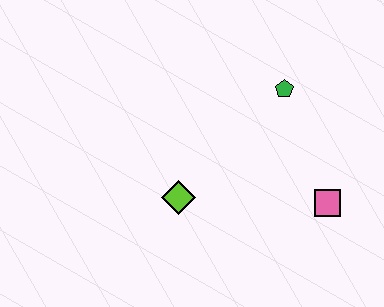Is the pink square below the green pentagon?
Yes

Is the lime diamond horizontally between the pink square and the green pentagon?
No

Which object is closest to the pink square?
The green pentagon is closest to the pink square.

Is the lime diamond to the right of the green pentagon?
No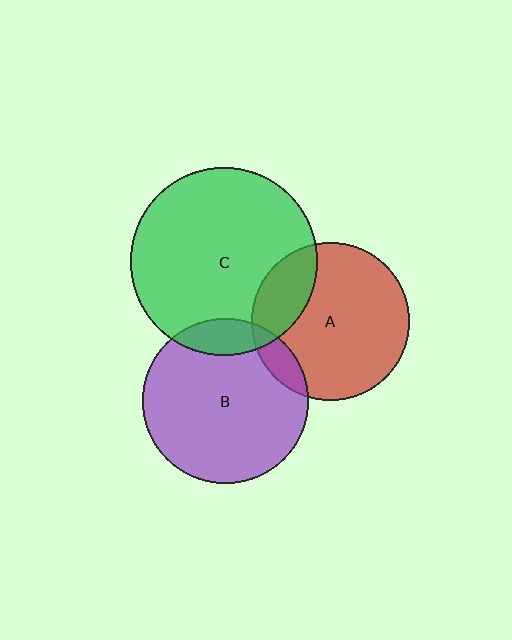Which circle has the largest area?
Circle C (green).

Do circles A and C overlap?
Yes.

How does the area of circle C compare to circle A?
Approximately 1.4 times.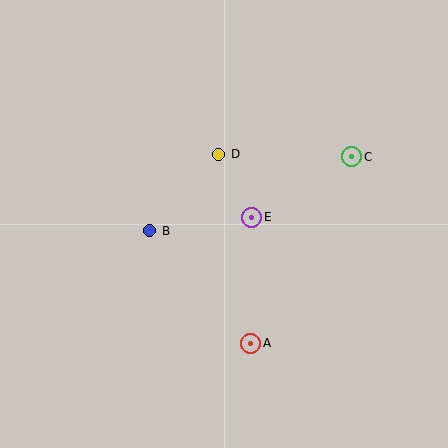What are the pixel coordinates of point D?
Point D is at (219, 154).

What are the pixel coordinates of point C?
Point C is at (352, 157).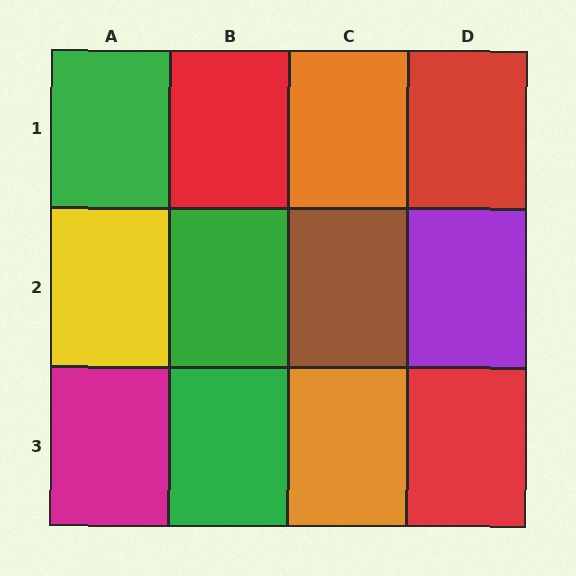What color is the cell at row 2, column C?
Brown.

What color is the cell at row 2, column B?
Green.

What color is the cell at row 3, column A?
Magenta.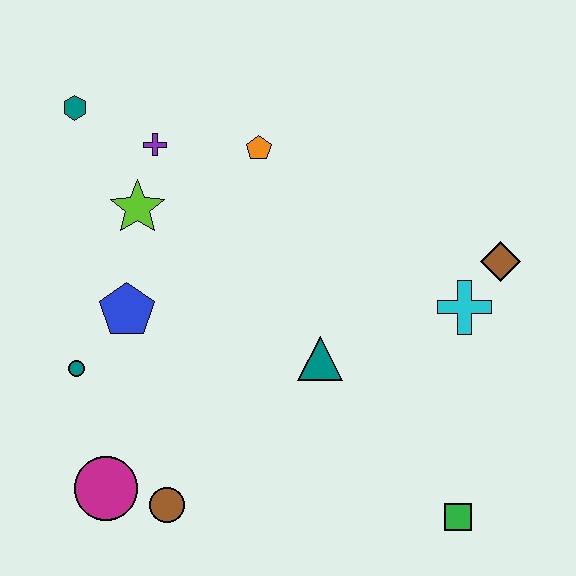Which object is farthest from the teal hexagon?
The green square is farthest from the teal hexagon.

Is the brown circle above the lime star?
No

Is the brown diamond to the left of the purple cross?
No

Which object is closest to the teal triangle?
The cyan cross is closest to the teal triangle.